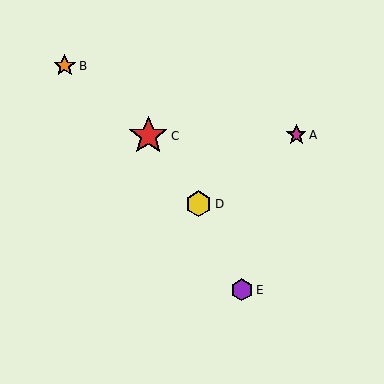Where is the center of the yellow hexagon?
The center of the yellow hexagon is at (199, 204).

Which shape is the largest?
The red star (labeled C) is the largest.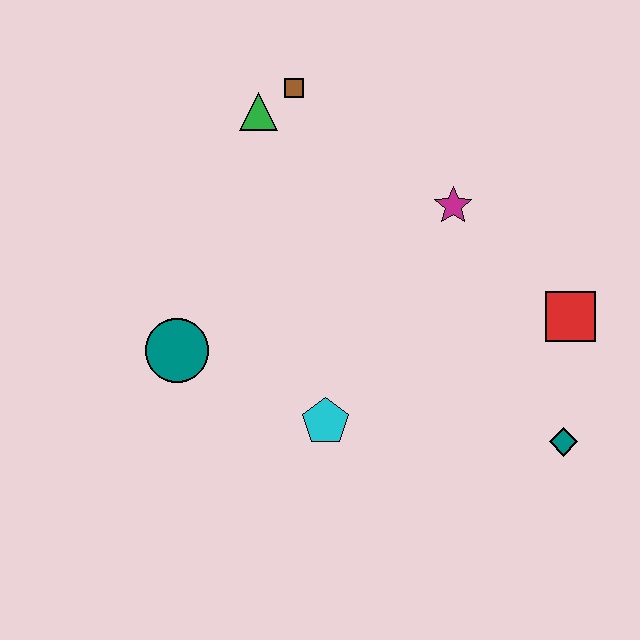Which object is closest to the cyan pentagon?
The teal circle is closest to the cyan pentagon.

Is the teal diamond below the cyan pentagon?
Yes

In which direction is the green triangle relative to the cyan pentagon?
The green triangle is above the cyan pentagon.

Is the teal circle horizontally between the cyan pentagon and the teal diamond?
No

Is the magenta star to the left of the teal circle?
No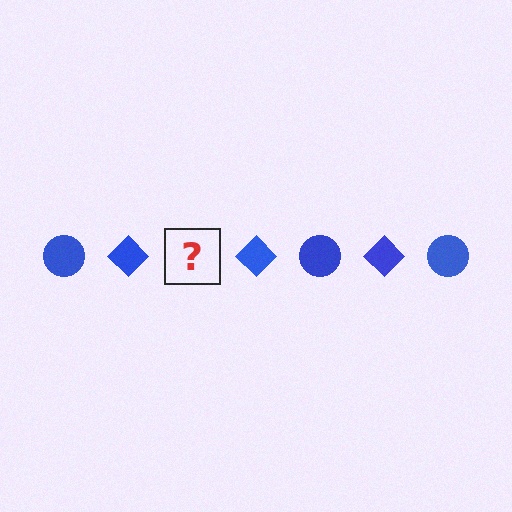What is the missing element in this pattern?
The missing element is a blue circle.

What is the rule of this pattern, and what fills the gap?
The rule is that the pattern cycles through circle, diamond shapes in blue. The gap should be filled with a blue circle.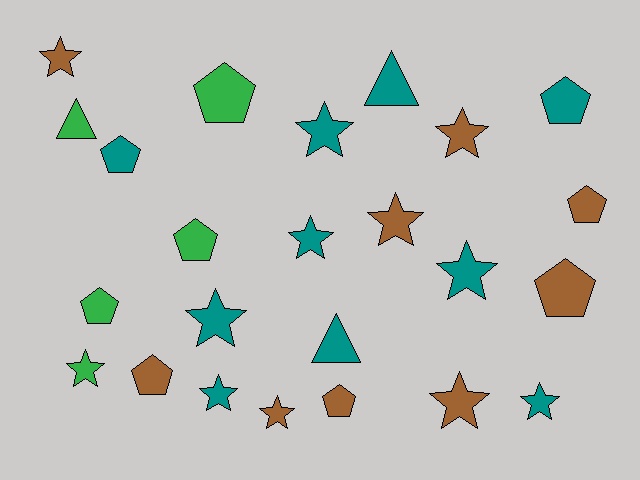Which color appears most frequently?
Teal, with 10 objects.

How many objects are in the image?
There are 24 objects.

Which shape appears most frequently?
Star, with 12 objects.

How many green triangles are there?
There is 1 green triangle.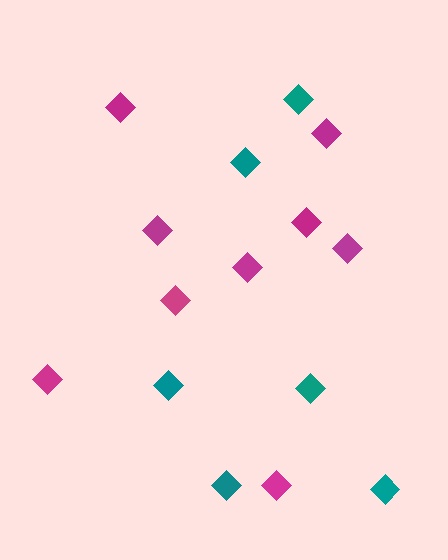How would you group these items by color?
There are 2 groups: one group of teal diamonds (6) and one group of magenta diamonds (9).